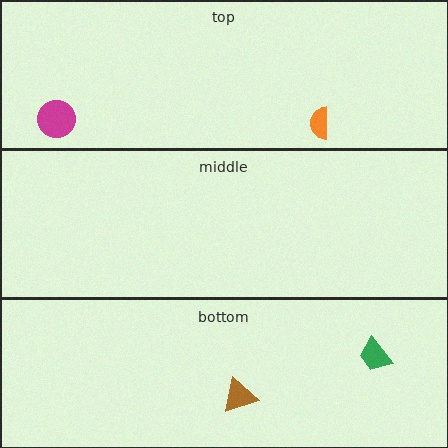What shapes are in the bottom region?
The brown triangle, the green trapezoid.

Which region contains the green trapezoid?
The bottom region.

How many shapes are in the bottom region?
2.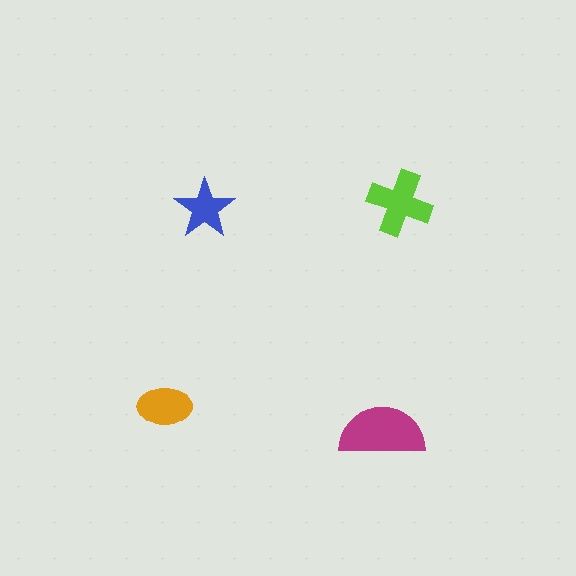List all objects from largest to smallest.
The magenta semicircle, the lime cross, the orange ellipse, the blue star.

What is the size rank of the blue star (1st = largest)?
4th.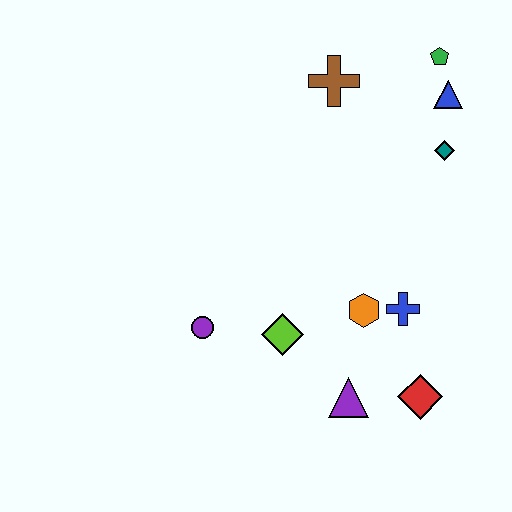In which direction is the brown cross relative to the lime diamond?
The brown cross is above the lime diamond.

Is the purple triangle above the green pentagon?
No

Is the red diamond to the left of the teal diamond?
Yes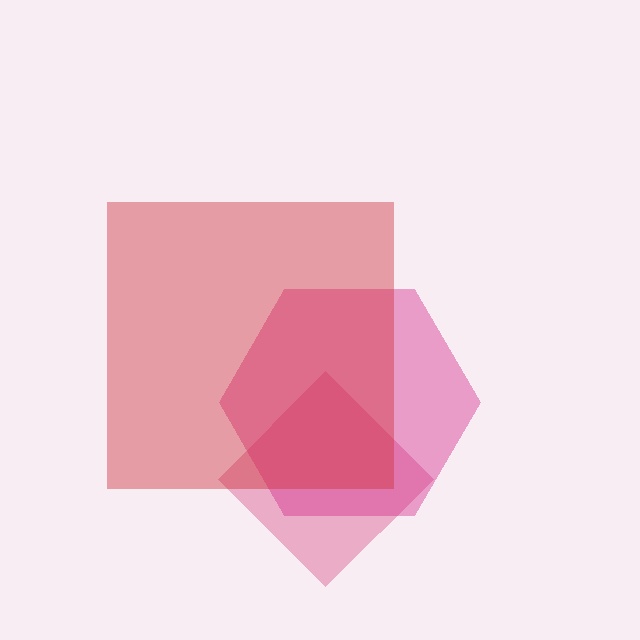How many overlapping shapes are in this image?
There are 3 overlapping shapes in the image.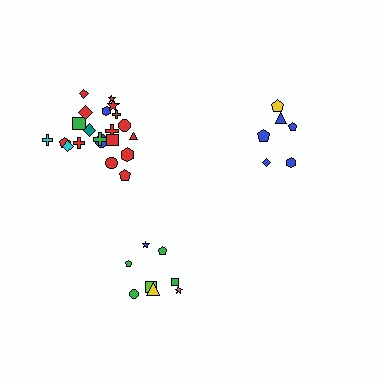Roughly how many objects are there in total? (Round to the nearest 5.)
Roughly 35 objects in total.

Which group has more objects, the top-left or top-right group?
The top-left group.